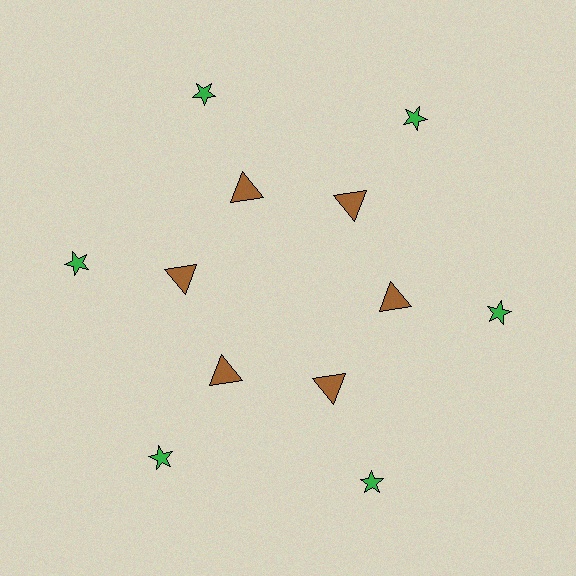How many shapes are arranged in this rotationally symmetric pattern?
There are 12 shapes, arranged in 6 groups of 2.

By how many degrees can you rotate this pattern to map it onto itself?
The pattern maps onto itself every 60 degrees of rotation.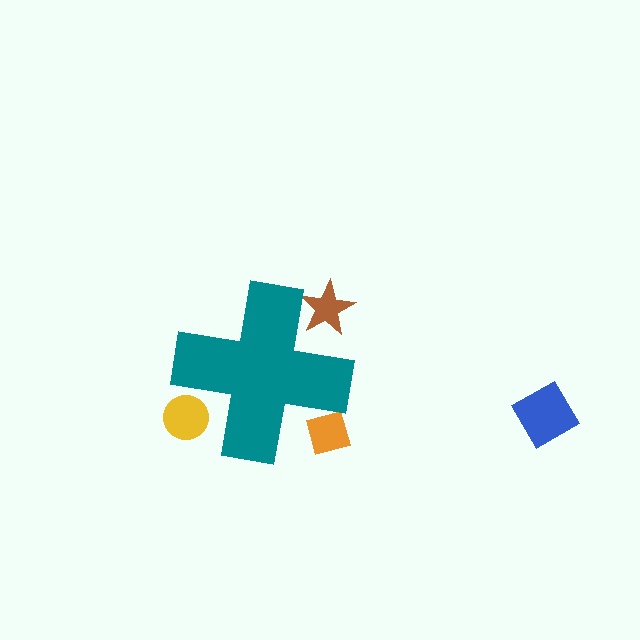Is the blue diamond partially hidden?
No, the blue diamond is fully visible.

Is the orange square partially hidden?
Yes, the orange square is partially hidden behind the teal cross.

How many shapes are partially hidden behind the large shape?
3 shapes are partially hidden.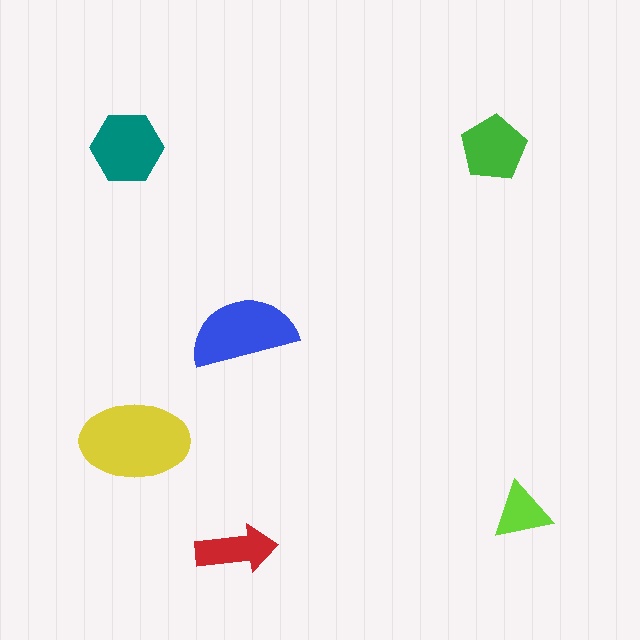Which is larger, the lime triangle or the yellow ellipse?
The yellow ellipse.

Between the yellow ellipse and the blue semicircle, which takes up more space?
The yellow ellipse.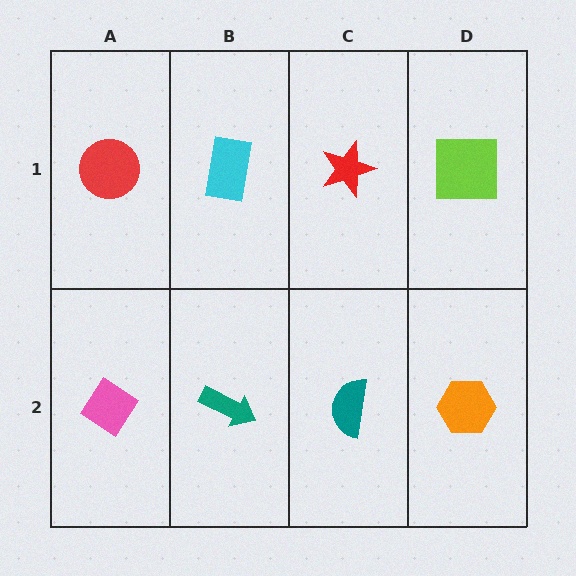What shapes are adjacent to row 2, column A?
A red circle (row 1, column A), a teal arrow (row 2, column B).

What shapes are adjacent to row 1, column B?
A teal arrow (row 2, column B), a red circle (row 1, column A), a red star (row 1, column C).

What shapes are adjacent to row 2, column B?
A cyan rectangle (row 1, column B), a pink diamond (row 2, column A), a teal semicircle (row 2, column C).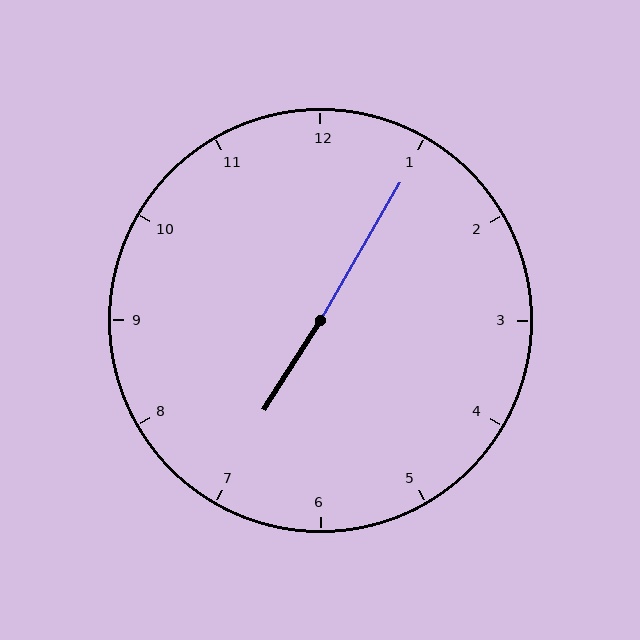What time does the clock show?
7:05.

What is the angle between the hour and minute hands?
Approximately 178 degrees.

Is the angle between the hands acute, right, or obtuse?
It is obtuse.